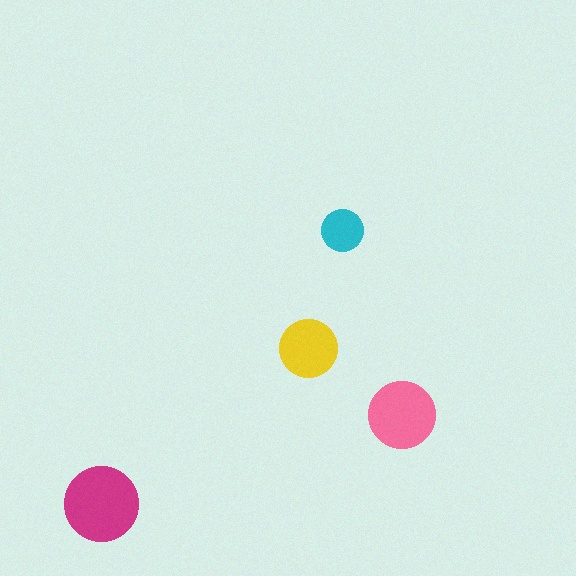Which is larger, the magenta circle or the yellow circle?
The magenta one.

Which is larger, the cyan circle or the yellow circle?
The yellow one.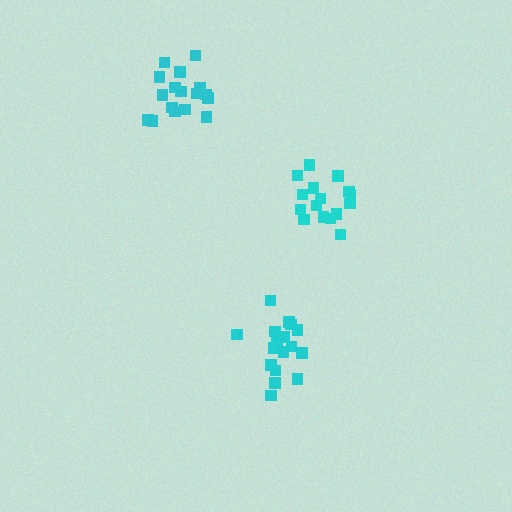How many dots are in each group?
Group 1: 17 dots, Group 2: 18 dots, Group 3: 16 dots (51 total).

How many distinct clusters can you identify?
There are 3 distinct clusters.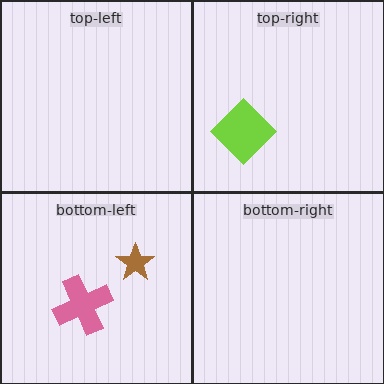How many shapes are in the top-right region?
1.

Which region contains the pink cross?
The bottom-left region.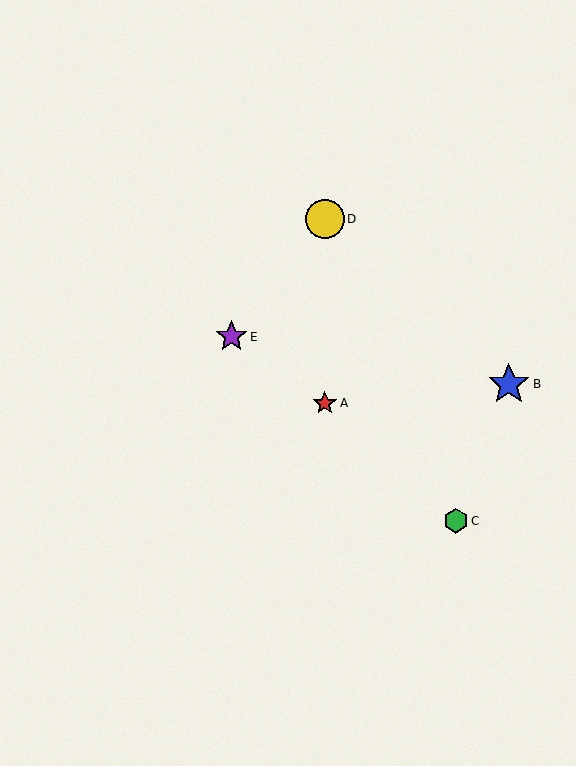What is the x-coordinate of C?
Object C is at x≈456.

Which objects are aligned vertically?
Objects A, D are aligned vertically.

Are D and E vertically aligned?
No, D is at x≈325 and E is at x≈231.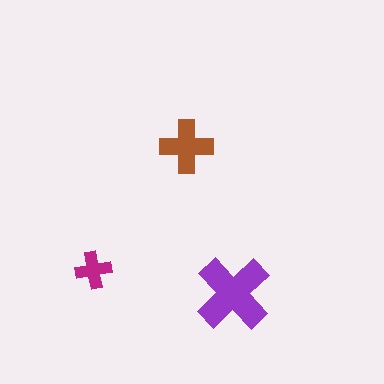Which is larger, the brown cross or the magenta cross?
The brown one.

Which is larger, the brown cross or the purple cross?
The purple one.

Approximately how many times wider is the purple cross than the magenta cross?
About 2 times wider.